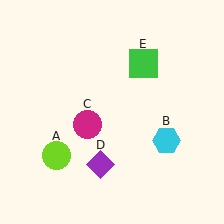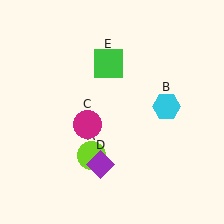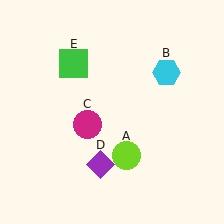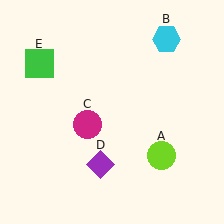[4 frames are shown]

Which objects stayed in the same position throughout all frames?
Magenta circle (object C) and purple diamond (object D) remained stationary.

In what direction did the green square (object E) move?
The green square (object E) moved left.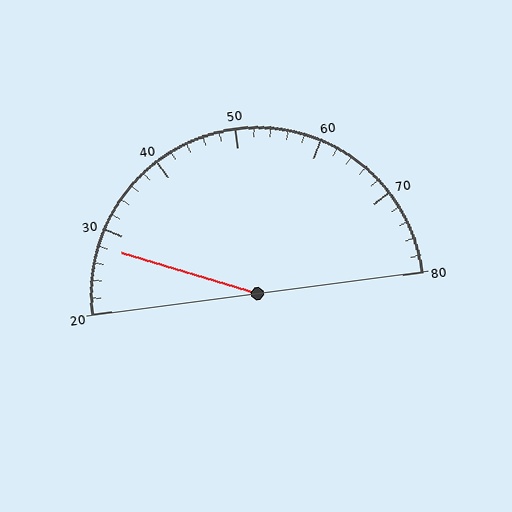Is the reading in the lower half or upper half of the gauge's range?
The reading is in the lower half of the range (20 to 80).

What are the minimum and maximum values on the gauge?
The gauge ranges from 20 to 80.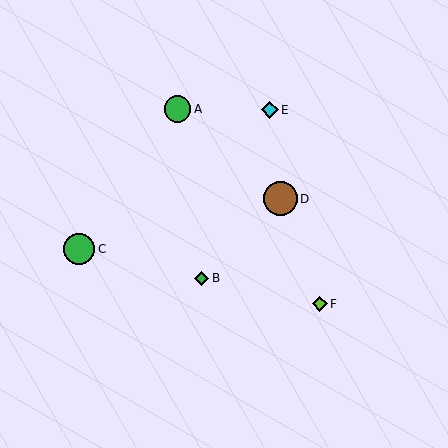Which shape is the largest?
The brown circle (labeled D) is the largest.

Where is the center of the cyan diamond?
The center of the cyan diamond is at (270, 110).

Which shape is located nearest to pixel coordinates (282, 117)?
The cyan diamond (labeled E) at (270, 110) is nearest to that location.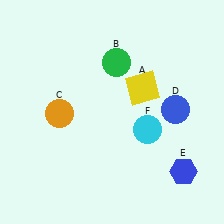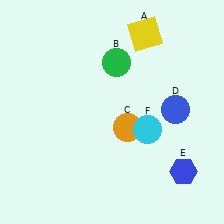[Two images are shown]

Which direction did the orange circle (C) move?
The orange circle (C) moved right.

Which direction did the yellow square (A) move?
The yellow square (A) moved up.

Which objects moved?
The objects that moved are: the yellow square (A), the orange circle (C).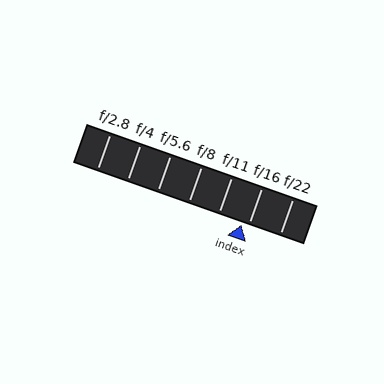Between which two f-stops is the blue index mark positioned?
The index mark is between f/11 and f/16.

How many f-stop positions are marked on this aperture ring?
There are 7 f-stop positions marked.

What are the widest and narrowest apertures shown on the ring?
The widest aperture shown is f/2.8 and the narrowest is f/22.